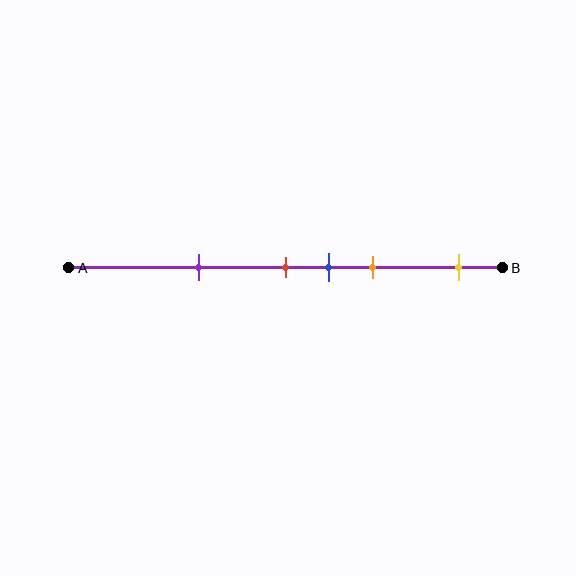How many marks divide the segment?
There are 5 marks dividing the segment.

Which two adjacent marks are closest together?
The red and blue marks are the closest adjacent pair.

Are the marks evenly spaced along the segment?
No, the marks are not evenly spaced.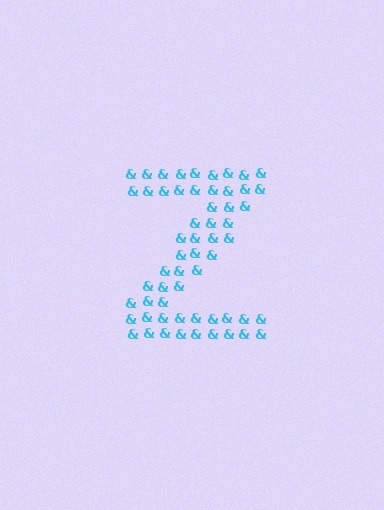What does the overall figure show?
The overall figure shows the letter Z.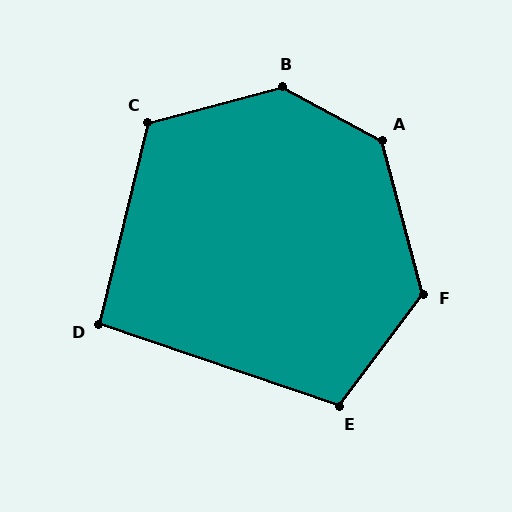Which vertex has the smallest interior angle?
D, at approximately 95 degrees.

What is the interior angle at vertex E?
Approximately 108 degrees (obtuse).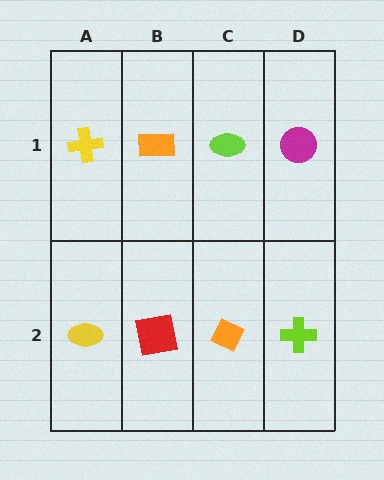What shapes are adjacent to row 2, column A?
A yellow cross (row 1, column A), a red square (row 2, column B).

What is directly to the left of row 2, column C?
A red square.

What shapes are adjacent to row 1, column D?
A lime cross (row 2, column D), a lime ellipse (row 1, column C).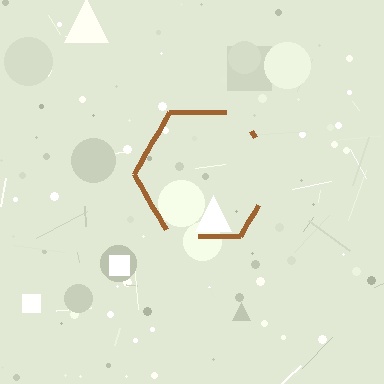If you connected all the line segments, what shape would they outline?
They would outline a hexagon.